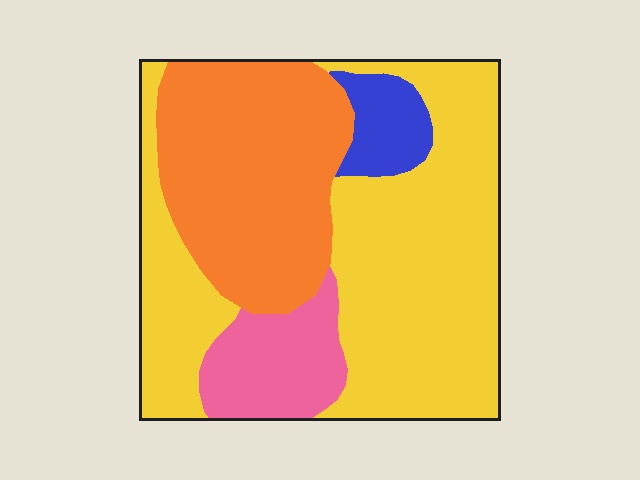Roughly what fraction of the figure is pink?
Pink covers about 10% of the figure.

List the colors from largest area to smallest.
From largest to smallest: yellow, orange, pink, blue.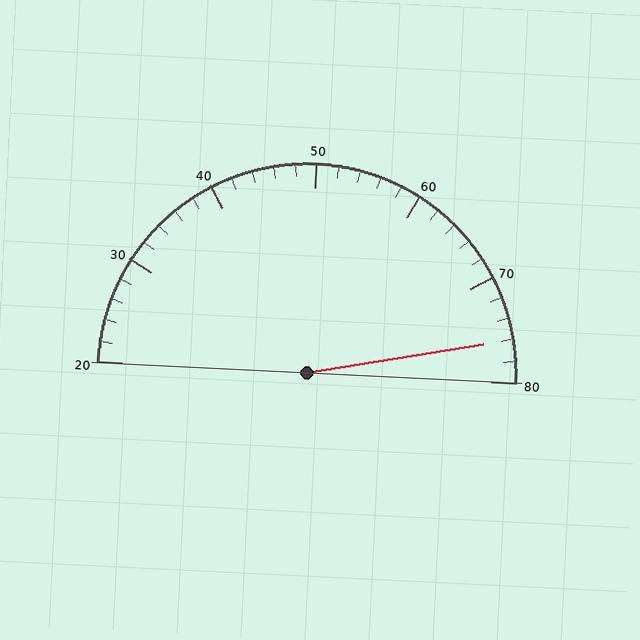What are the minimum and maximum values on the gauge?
The gauge ranges from 20 to 80.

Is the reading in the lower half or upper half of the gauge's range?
The reading is in the upper half of the range (20 to 80).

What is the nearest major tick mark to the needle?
The nearest major tick mark is 80.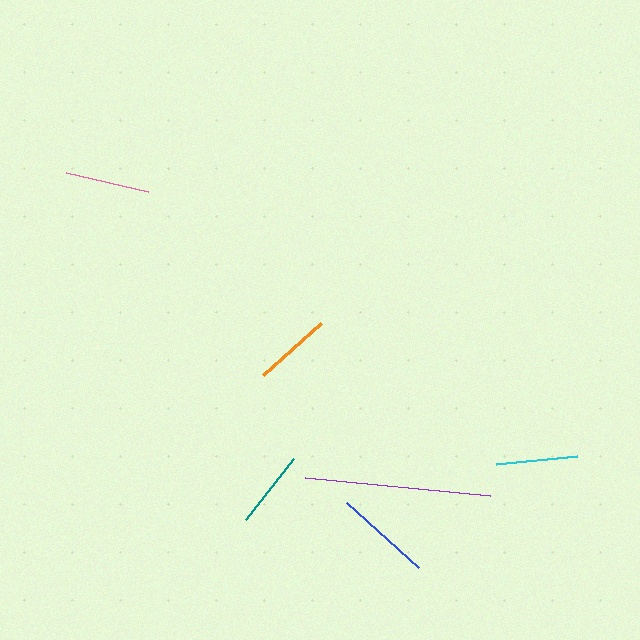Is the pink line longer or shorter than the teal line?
The pink line is longer than the teal line.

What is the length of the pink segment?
The pink segment is approximately 84 pixels long.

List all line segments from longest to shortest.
From longest to shortest: purple, blue, pink, cyan, orange, teal.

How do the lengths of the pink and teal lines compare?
The pink and teal lines are approximately the same length.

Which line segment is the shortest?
The teal line is the shortest at approximately 78 pixels.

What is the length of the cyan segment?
The cyan segment is approximately 81 pixels long.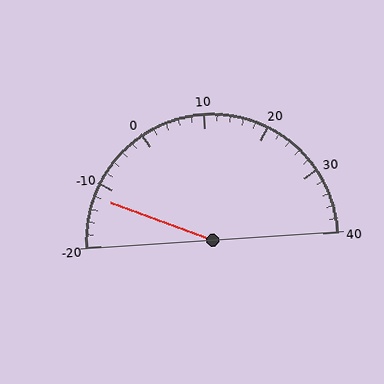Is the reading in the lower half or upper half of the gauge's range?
The reading is in the lower half of the range (-20 to 40).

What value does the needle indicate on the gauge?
The needle indicates approximately -12.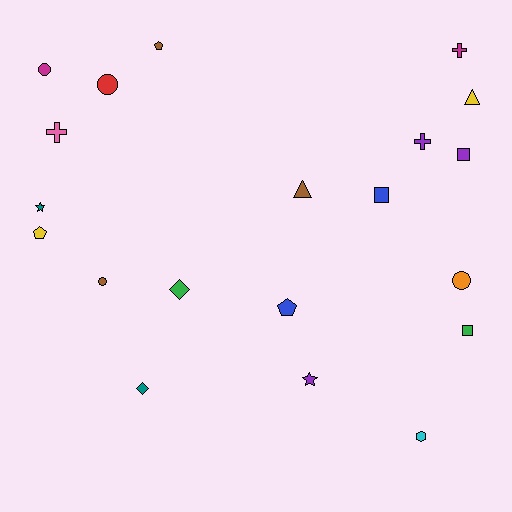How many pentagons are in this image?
There are 3 pentagons.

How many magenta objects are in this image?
There are 2 magenta objects.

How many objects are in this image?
There are 20 objects.